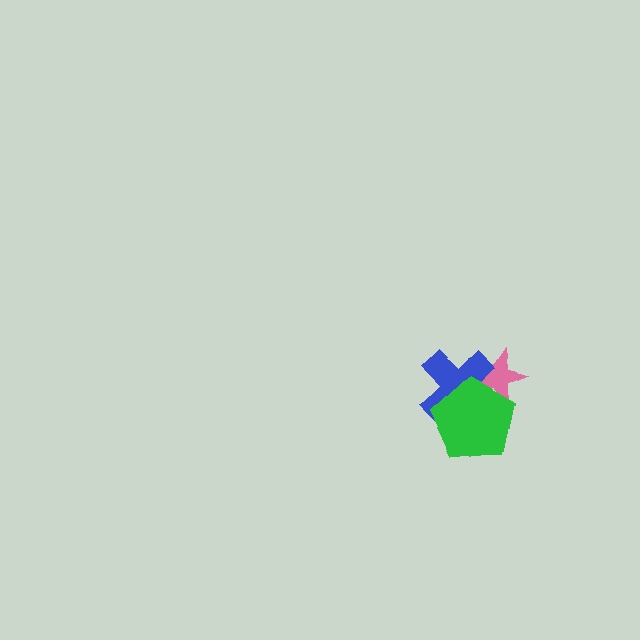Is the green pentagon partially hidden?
No, no other shape covers it.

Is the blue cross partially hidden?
Yes, it is partially covered by another shape.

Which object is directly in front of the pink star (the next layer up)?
The blue cross is directly in front of the pink star.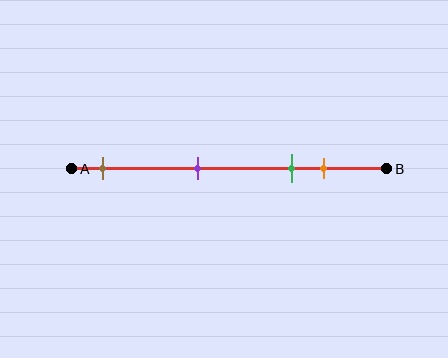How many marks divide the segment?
There are 4 marks dividing the segment.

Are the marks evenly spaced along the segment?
No, the marks are not evenly spaced.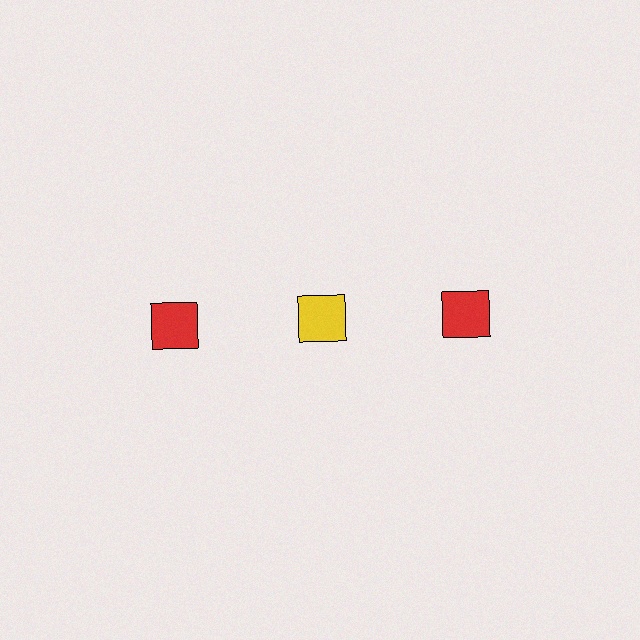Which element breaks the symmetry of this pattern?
The yellow square in the top row, second from left column breaks the symmetry. All other shapes are red squares.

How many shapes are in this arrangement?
There are 3 shapes arranged in a grid pattern.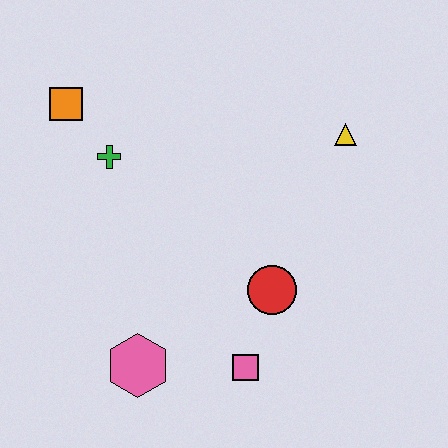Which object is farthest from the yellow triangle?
The pink hexagon is farthest from the yellow triangle.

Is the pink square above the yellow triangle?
No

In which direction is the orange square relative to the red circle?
The orange square is to the left of the red circle.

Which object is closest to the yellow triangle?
The red circle is closest to the yellow triangle.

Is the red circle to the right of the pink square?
Yes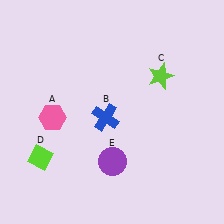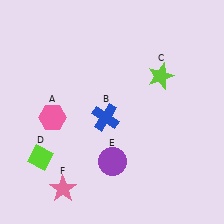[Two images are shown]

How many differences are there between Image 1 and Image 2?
There is 1 difference between the two images.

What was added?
A pink star (F) was added in Image 2.